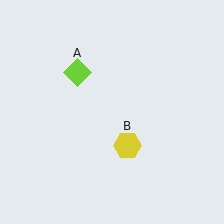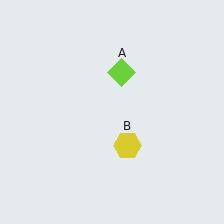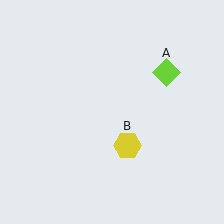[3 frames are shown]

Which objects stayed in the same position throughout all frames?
Yellow hexagon (object B) remained stationary.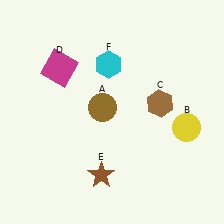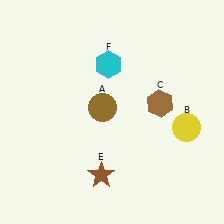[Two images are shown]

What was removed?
The magenta square (D) was removed in Image 2.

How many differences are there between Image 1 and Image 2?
There is 1 difference between the two images.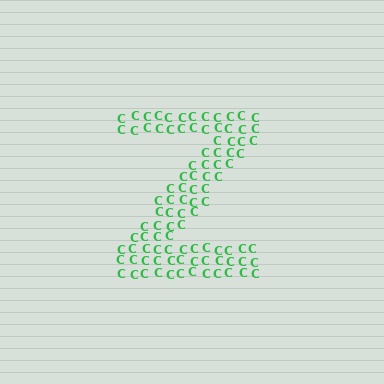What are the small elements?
The small elements are letter C's.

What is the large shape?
The large shape is the letter Z.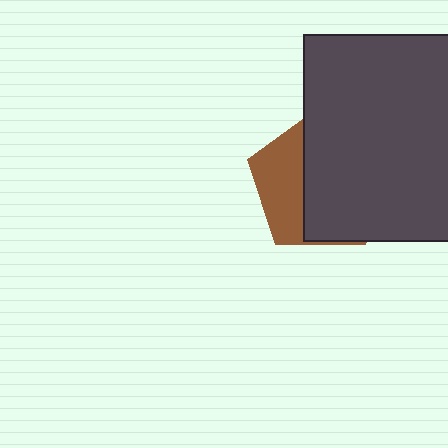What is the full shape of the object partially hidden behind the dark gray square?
The partially hidden object is a brown pentagon.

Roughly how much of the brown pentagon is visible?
A small part of it is visible (roughly 36%).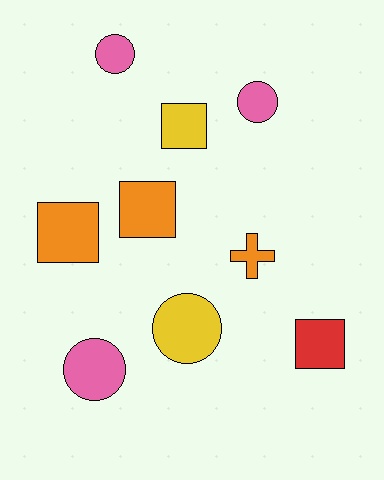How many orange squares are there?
There are 2 orange squares.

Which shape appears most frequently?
Square, with 4 objects.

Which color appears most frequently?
Orange, with 3 objects.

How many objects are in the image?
There are 9 objects.